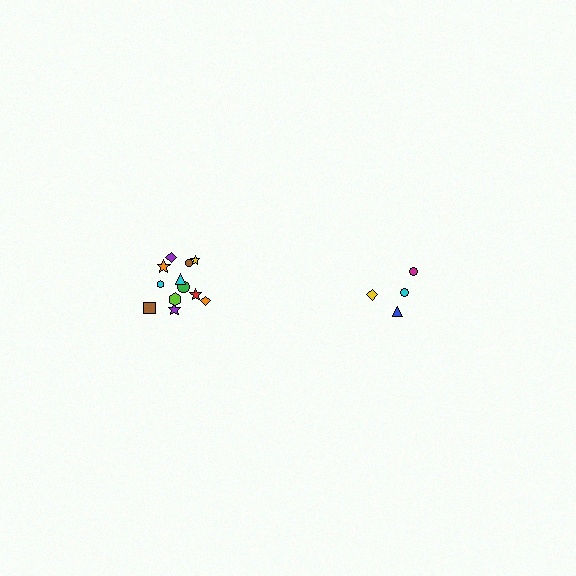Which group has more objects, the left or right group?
The left group.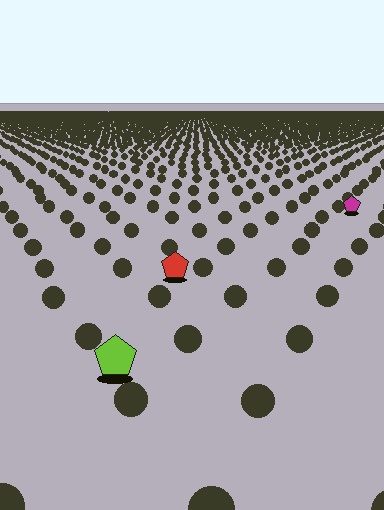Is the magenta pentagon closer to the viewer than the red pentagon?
No. The red pentagon is closer — you can tell from the texture gradient: the ground texture is coarser near it.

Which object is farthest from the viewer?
The magenta pentagon is farthest from the viewer. It appears smaller and the ground texture around it is denser.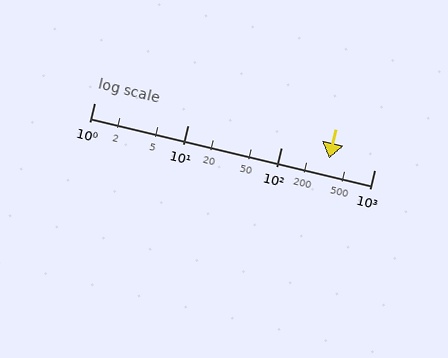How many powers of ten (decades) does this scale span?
The scale spans 3 decades, from 1 to 1000.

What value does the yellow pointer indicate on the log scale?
The pointer indicates approximately 330.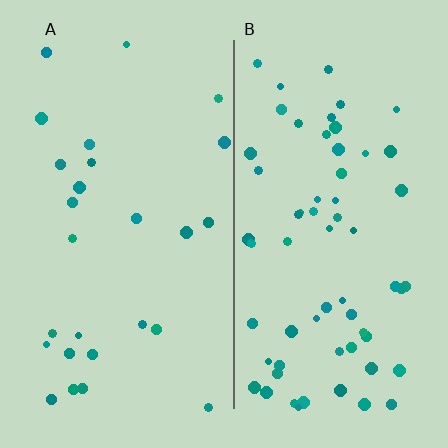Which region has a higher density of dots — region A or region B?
B (the right).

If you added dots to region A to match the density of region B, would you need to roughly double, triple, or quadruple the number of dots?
Approximately double.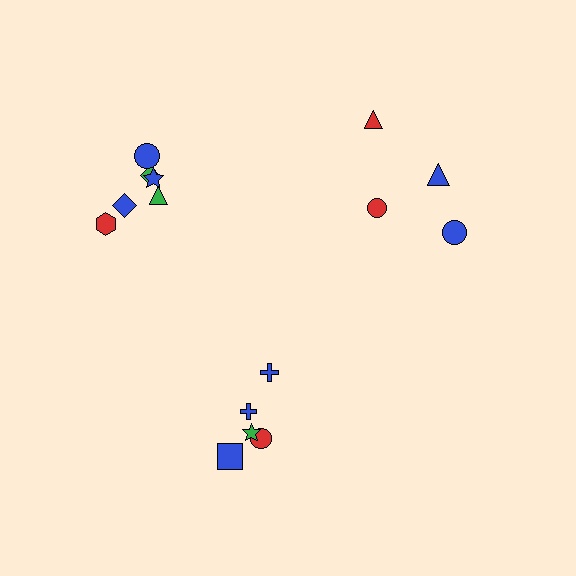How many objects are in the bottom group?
There are 5 objects.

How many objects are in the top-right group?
There are 4 objects.